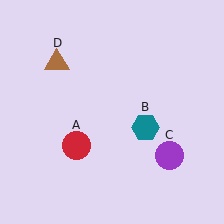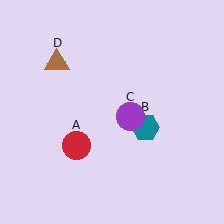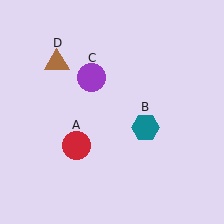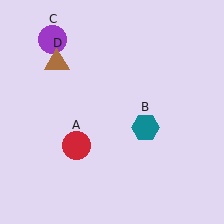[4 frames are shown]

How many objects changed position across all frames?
1 object changed position: purple circle (object C).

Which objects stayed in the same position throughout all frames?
Red circle (object A) and teal hexagon (object B) and brown triangle (object D) remained stationary.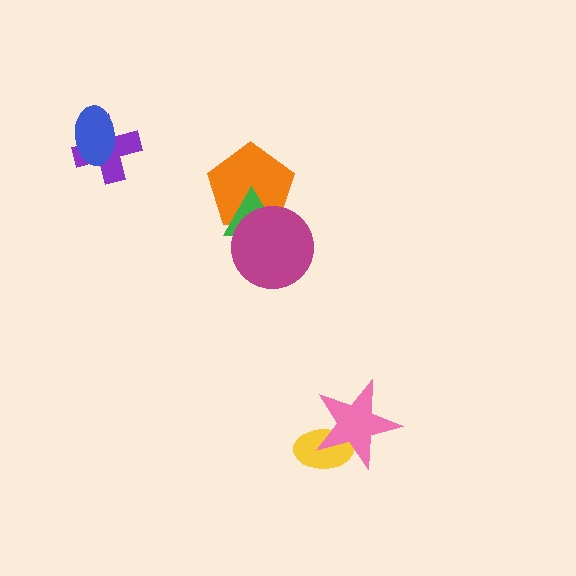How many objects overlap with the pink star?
1 object overlaps with the pink star.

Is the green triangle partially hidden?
Yes, it is partially covered by another shape.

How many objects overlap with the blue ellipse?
1 object overlaps with the blue ellipse.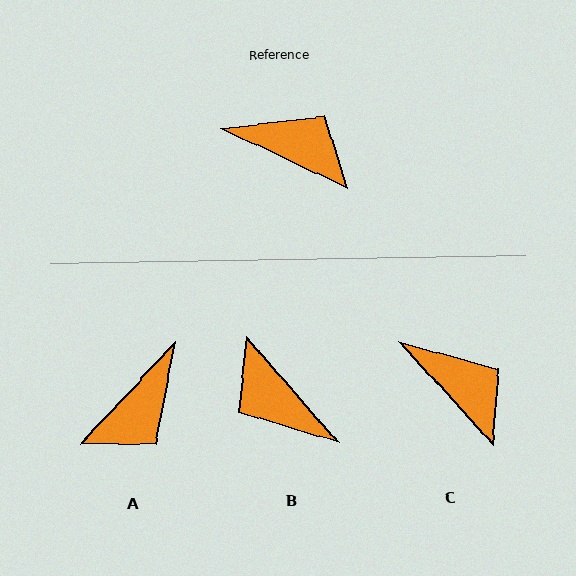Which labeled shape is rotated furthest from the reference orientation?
B, about 156 degrees away.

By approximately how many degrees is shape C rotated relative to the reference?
Approximately 22 degrees clockwise.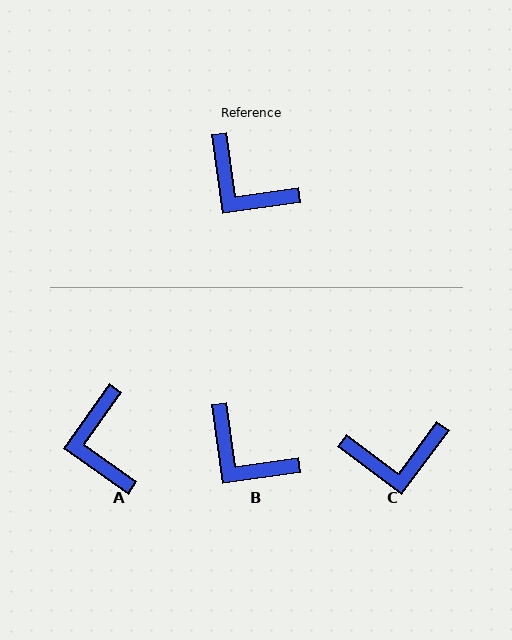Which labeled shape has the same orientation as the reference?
B.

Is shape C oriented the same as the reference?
No, it is off by about 45 degrees.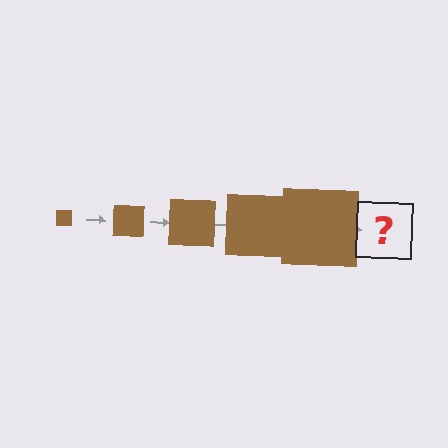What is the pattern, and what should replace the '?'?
The pattern is that the square gets progressively larger each step. The '?' should be a brown square, larger than the previous one.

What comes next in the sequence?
The next element should be a brown square, larger than the previous one.